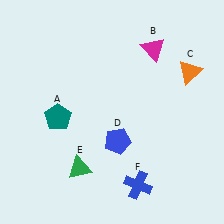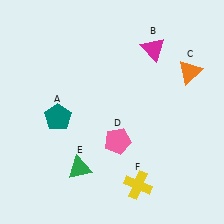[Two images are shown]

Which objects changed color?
D changed from blue to pink. F changed from blue to yellow.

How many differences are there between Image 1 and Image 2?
There are 2 differences between the two images.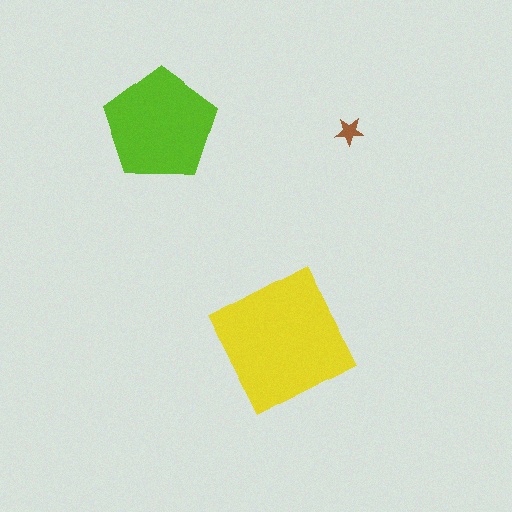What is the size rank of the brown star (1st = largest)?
3rd.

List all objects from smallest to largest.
The brown star, the lime pentagon, the yellow square.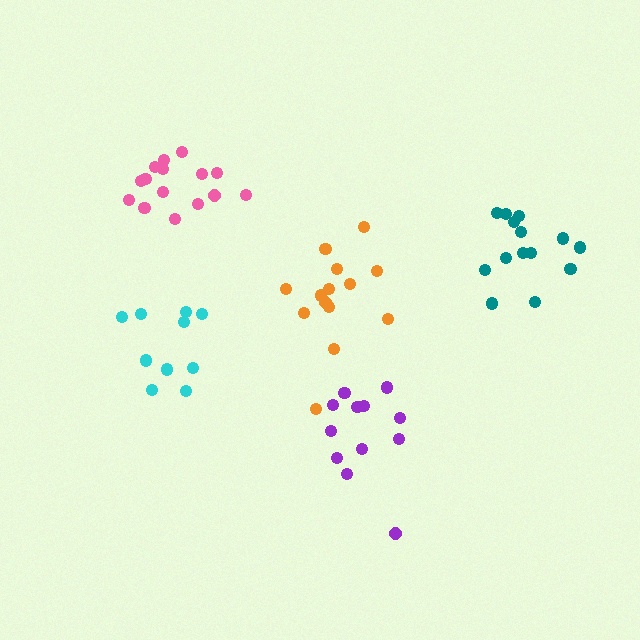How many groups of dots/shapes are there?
There are 5 groups.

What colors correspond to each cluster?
The clusters are colored: purple, pink, teal, cyan, orange.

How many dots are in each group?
Group 1: 12 dots, Group 2: 15 dots, Group 3: 14 dots, Group 4: 10 dots, Group 5: 14 dots (65 total).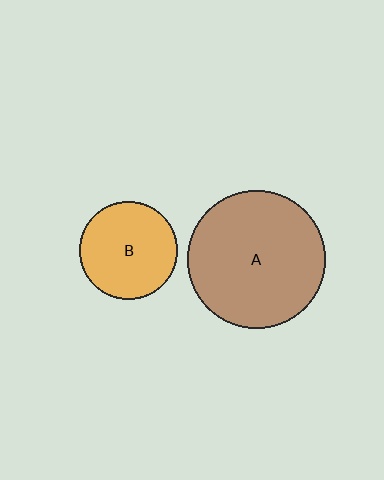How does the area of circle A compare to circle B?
Approximately 2.0 times.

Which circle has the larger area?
Circle A (brown).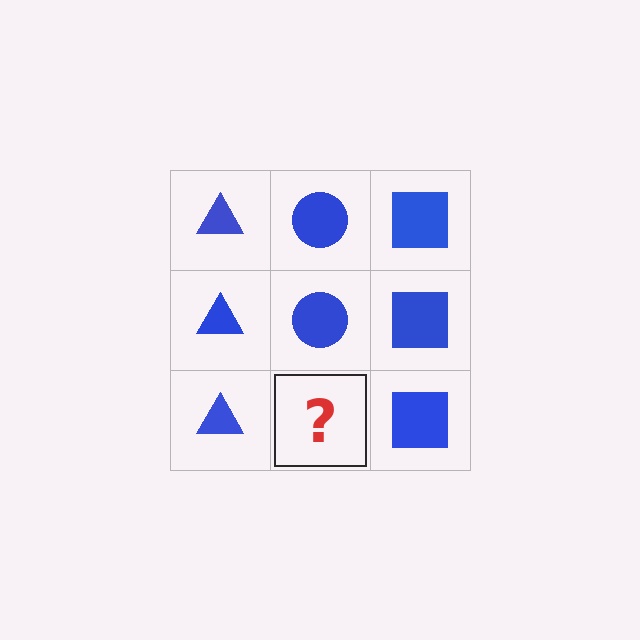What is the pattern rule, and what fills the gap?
The rule is that each column has a consistent shape. The gap should be filled with a blue circle.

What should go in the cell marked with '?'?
The missing cell should contain a blue circle.